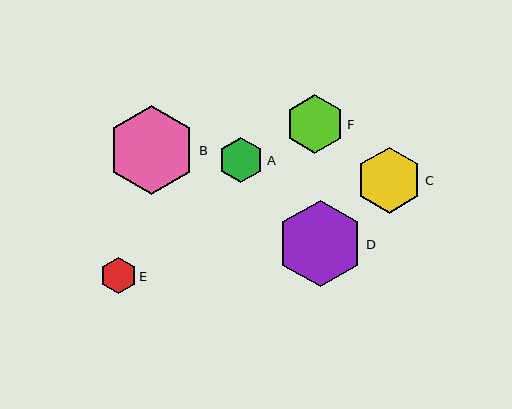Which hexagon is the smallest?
Hexagon E is the smallest with a size of approximately 36 pixels.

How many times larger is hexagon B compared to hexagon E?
Hexagon B is approximately 2.4 times the size of hexagon E.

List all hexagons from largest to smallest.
From largest to smallest: B, D, C, F, A, E.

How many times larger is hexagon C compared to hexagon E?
Hexagon C is approximately 1.8 times the size of hexagon E.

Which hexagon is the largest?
Hexagon B is the largest with a size of approximately 88 pixels.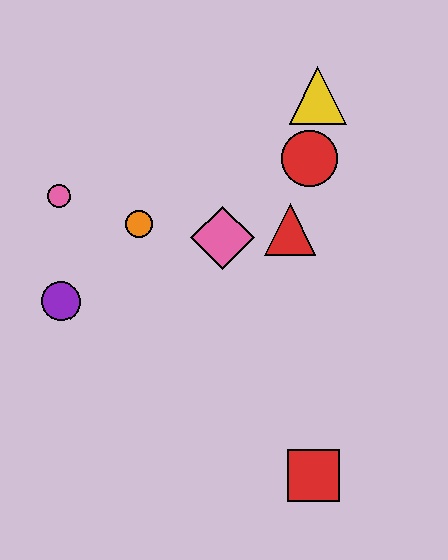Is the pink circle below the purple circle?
No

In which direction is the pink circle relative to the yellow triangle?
The pink circle is to the left of the yellow triangle.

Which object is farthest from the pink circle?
The red square is farthest from the pink circle.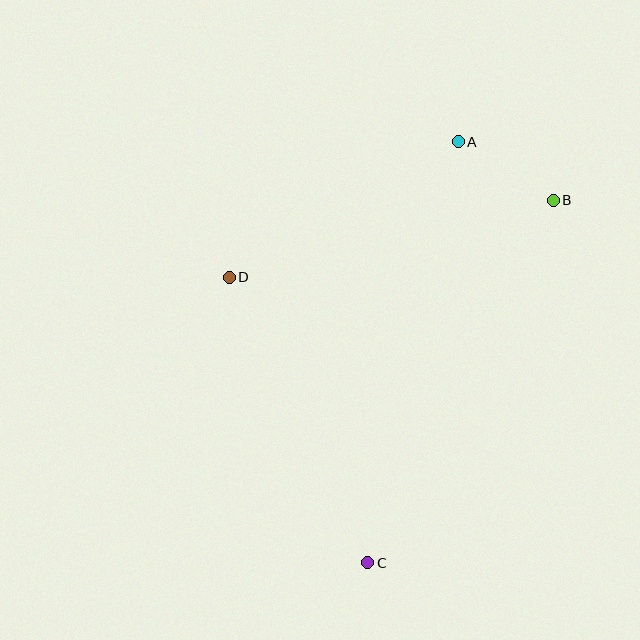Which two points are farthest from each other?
Points A and C are farthest from each other.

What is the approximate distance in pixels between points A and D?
The distance between A and D is approximately 266 pixels.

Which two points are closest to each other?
Points A and B are closest to each other.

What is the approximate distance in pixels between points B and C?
The distance between B and C is approximately 407 pixels.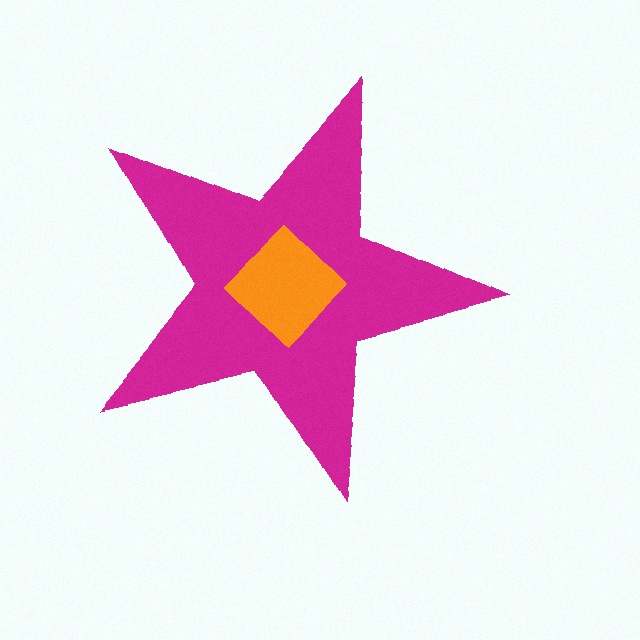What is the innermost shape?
The orange diamond.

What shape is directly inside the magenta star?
The orange diamond.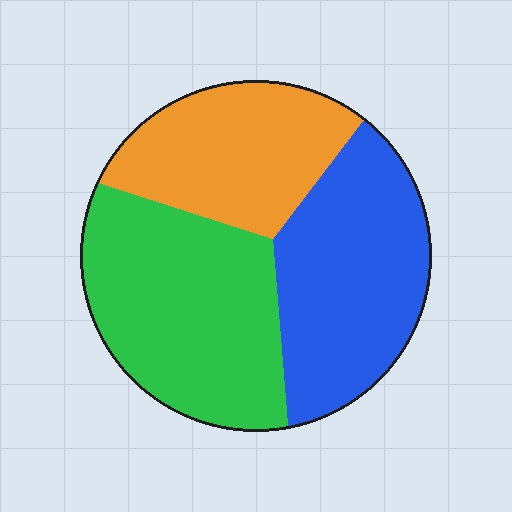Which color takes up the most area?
Green, at roughly 40%.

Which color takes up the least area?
Orange, at roughly 25%.